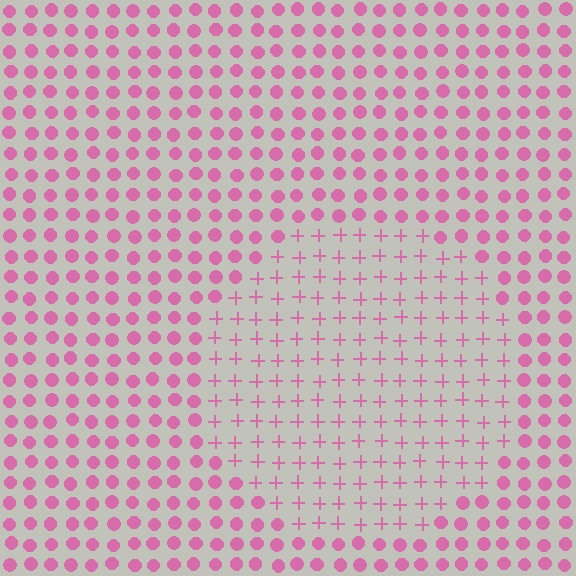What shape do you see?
I see a circle.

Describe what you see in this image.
The image is filled with small pink elements arranged in a uniform grid. A circle-shaped region contains plus signs, while the surrounding area contains circles. The boundary is defined purely by the change in element shape.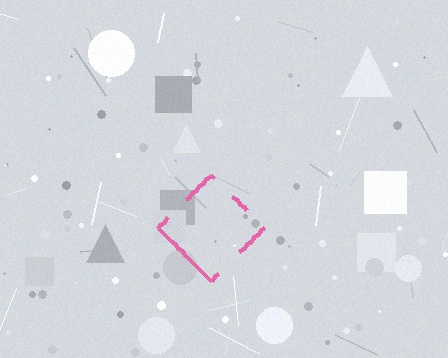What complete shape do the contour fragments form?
The contour fragments form a diamond.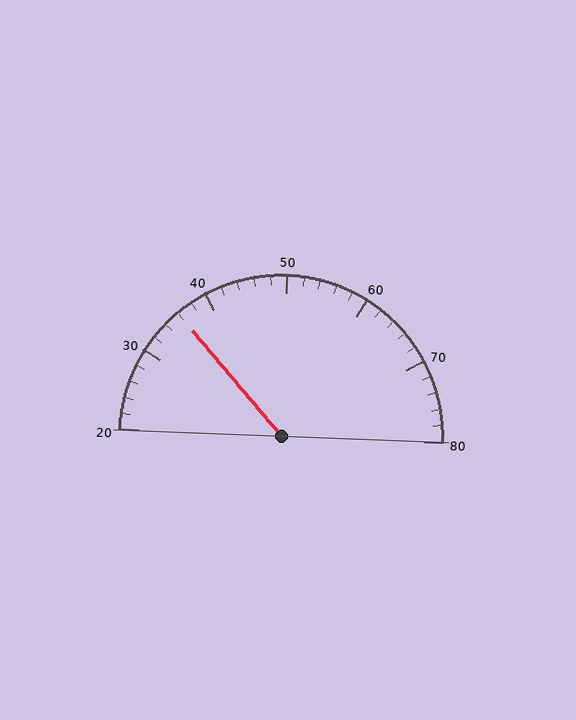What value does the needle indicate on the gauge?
The needle indicates approximately 36.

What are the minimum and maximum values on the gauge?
The gauge ranges from 20 to 80.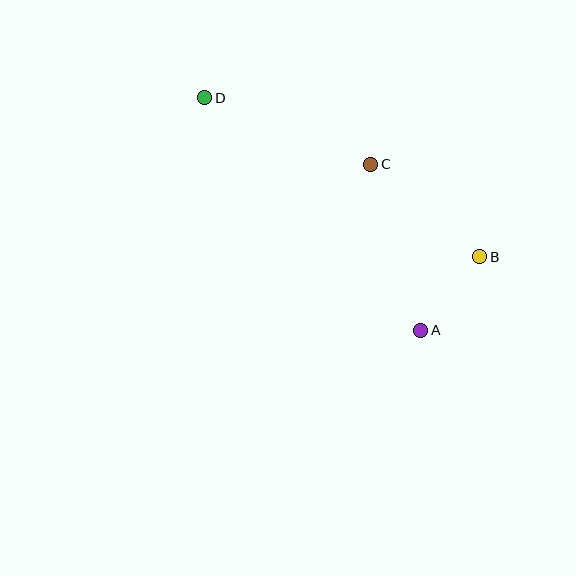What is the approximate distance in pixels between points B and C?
The distance between B and C is approximately 143 pixels.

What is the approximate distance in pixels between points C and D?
The distance between C and D is approximately 179 pixels.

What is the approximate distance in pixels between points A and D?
The distance between A and D is approximately 317 pixels.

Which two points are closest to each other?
Points A and B are closest to each other.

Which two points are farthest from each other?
Points B and D are farthest from each other.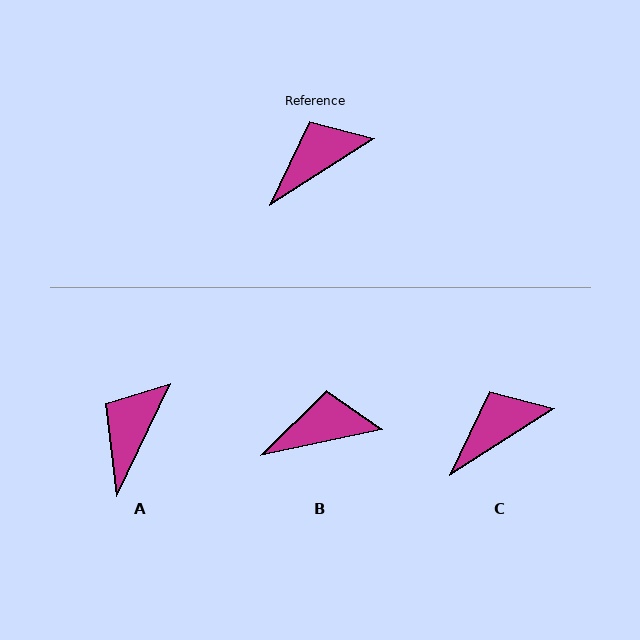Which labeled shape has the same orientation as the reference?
C.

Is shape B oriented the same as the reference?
No, it is off by about 21 degrees.